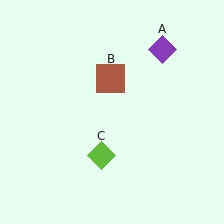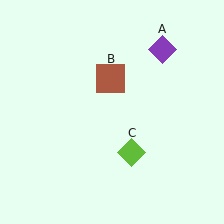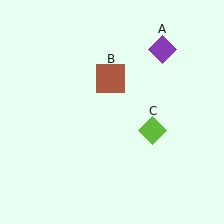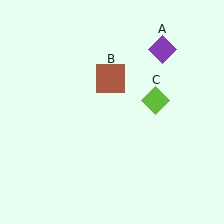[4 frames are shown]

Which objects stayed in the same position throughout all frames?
Purple diamond (object A) and brown square (object B) remained stationary.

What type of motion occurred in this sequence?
The lime diamond (object C) rotated counterclockwise around the center of the scene.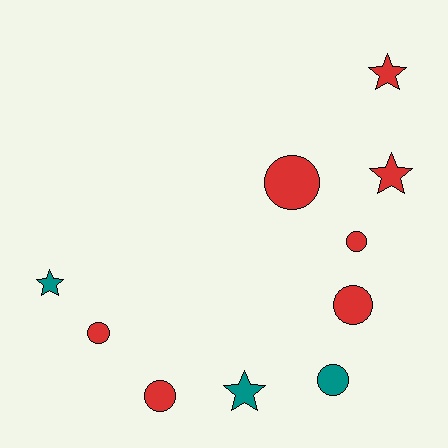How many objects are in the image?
There are 10 objects.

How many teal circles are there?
There is 1 teal circle.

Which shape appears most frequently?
Circle, with 6 objects.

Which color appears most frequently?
Red, with 7 objects.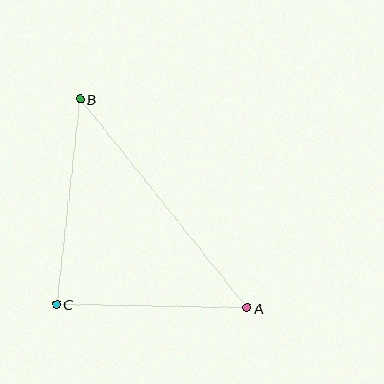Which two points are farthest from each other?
Points A and B are farthest from each other.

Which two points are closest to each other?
Points A and C are closest to each other.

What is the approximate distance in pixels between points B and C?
The distance between B and C is approximately 207 pixels.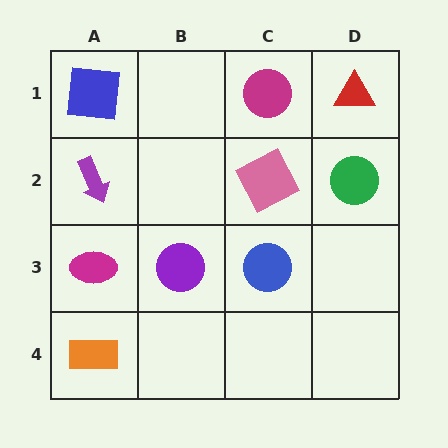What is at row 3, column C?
A blue circle.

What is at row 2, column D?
A green circle.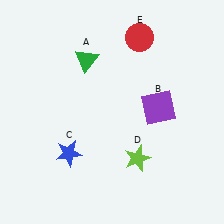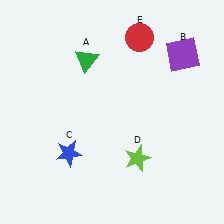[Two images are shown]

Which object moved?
The purple square (B) moved up.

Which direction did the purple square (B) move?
The purple square (B) moved up.